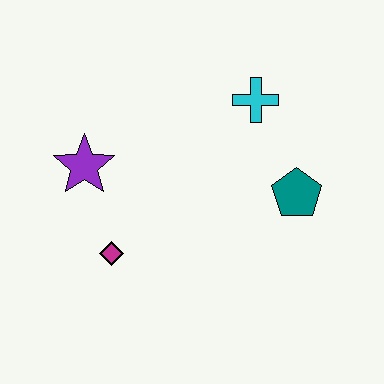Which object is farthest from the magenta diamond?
The cyan cross is farthest from the magenta diamond.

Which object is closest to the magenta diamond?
The purple star is closest to the magenta diamond.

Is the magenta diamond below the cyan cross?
Yes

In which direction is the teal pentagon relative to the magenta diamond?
The teal pentagon is to the right of the magenta diamond.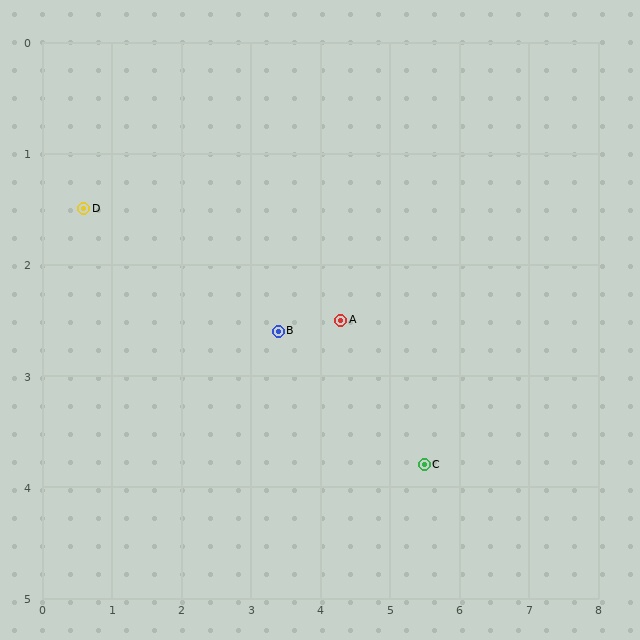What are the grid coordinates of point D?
Point D is at approximately (0.6, 1.5).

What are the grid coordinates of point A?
Point A is at approximately (4.3, 2.5).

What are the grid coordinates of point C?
Point C is at approximately (5.5, 3.8).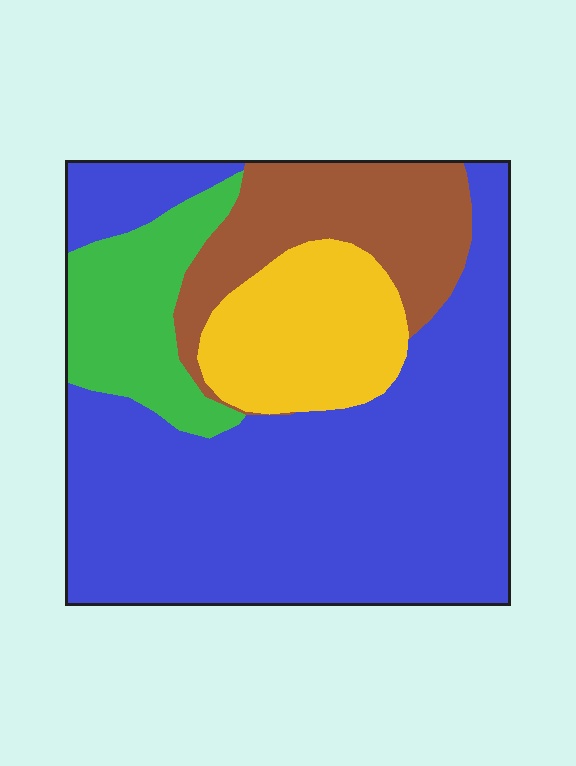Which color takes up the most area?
Blue, at roughly 60%.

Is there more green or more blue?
Blue.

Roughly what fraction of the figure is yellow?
Yellow takes up about one eighth (1/8) of the figure.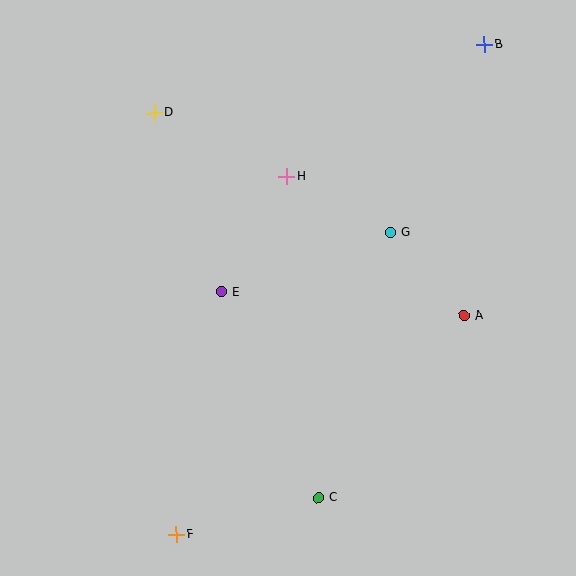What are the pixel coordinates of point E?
Point E is at (222, 292).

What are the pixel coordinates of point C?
Point C is at (319, 498).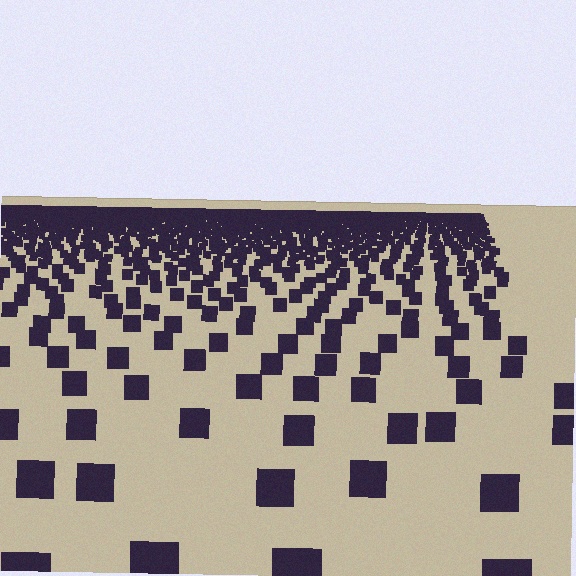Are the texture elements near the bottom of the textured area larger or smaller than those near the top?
Larger. Near the bottom, elements are closer to the viewer and appear at a bigger on-screen size.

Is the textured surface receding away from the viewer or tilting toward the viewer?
The surface is receding away from the viewer. Texture elements get smaller and denser toward the top.